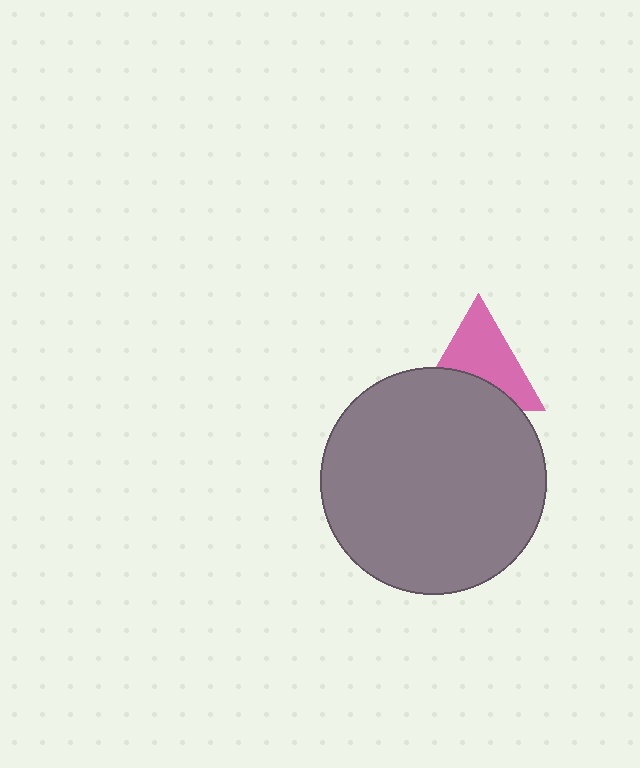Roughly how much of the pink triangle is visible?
About half of it is visible (roughly 60%).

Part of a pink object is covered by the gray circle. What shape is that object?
It is a triangle.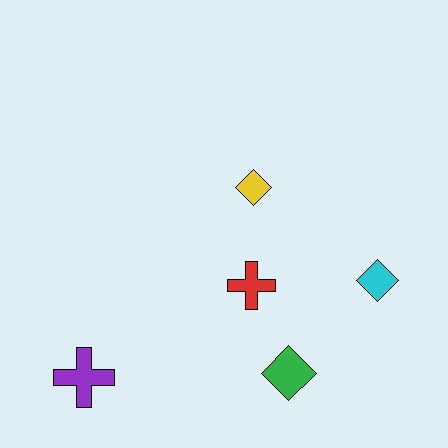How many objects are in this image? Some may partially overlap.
There are 5 objects.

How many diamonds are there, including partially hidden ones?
There are 3 diamonds.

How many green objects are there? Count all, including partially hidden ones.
There is 1 green object.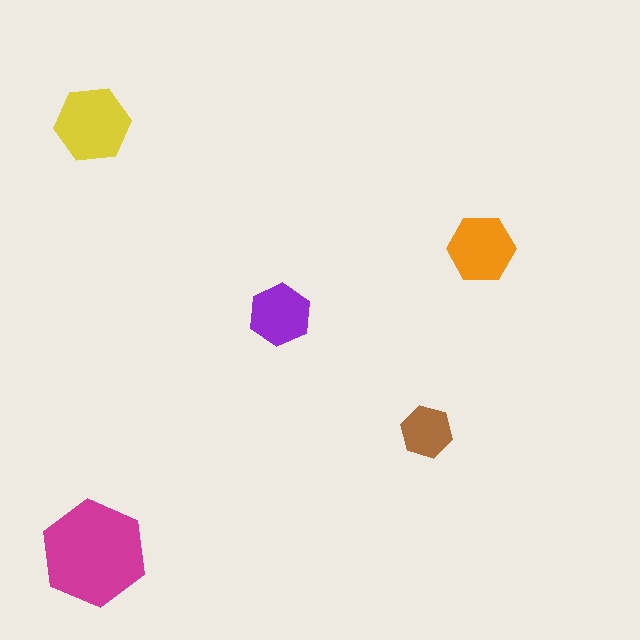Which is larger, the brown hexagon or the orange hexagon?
The orange one.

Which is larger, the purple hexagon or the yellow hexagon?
The yellow one.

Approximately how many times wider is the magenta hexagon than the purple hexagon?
About 1.5 times wider.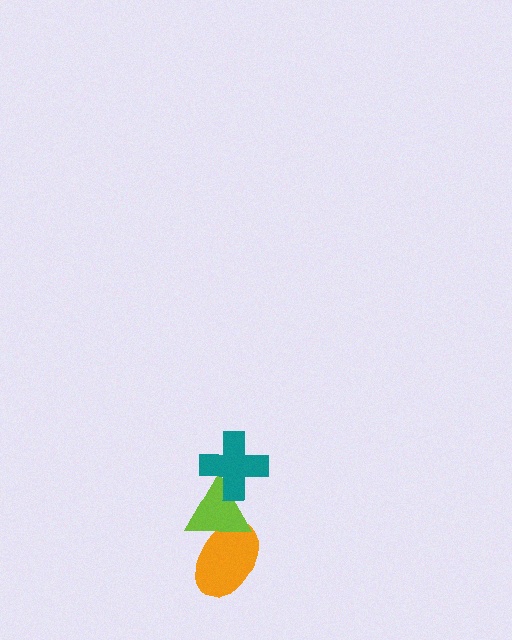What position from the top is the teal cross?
The teal cross is 1st from the top.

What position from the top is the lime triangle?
The lime triangle is 2nd from the top.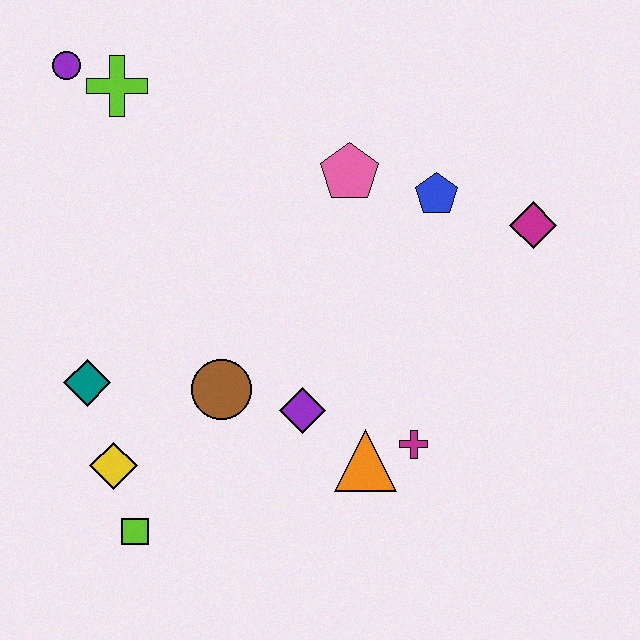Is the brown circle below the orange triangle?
No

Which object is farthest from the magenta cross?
The purple circle is farthest from the magenta cross.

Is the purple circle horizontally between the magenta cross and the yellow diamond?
No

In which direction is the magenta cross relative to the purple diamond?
The magenta cross is to the right of the purple diamond.